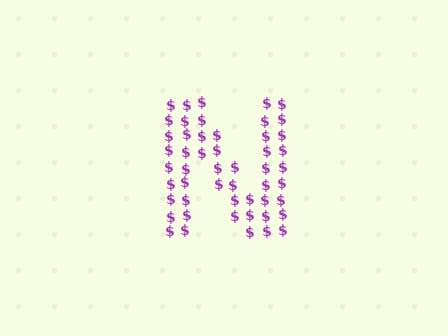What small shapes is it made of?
It is made of small dollar signs.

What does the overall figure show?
The overall figure shows the letter N.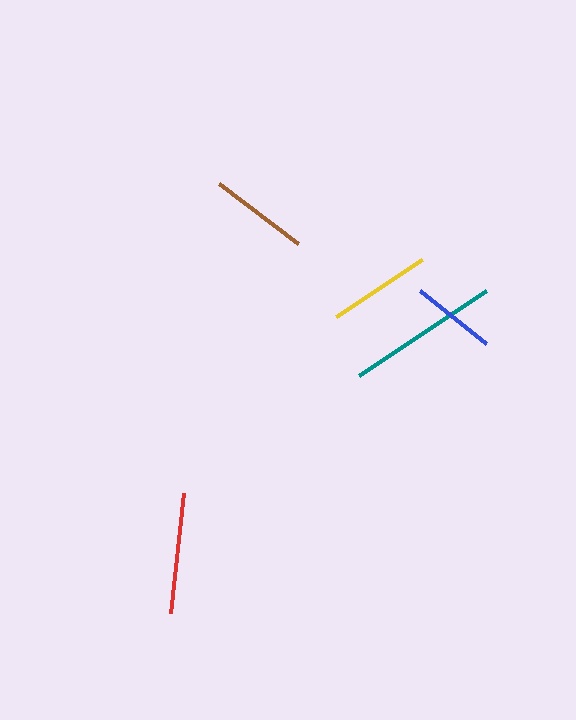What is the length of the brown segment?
The brown segment is approximately 100 pixels long.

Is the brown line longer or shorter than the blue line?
The brown line is longer than the blue line.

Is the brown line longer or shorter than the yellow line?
The yellow line is longer than the brown line.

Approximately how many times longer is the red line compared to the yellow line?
The red line is approximately 1.2 times the length of the yellow line.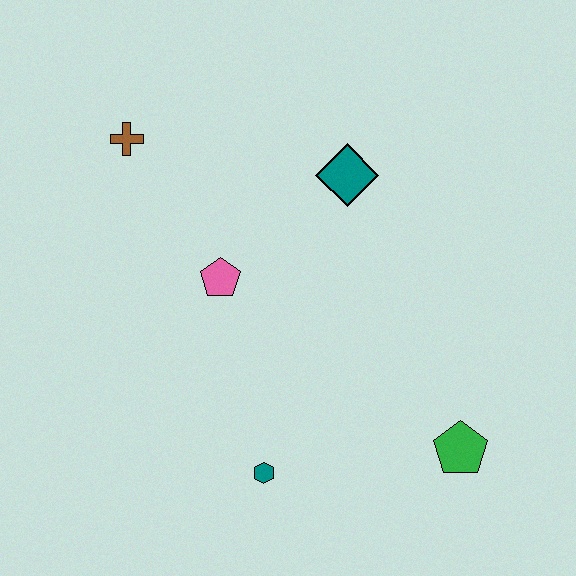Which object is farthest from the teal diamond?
The teal hexagon is farthest from the teal diamond.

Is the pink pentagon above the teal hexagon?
Yes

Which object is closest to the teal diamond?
The pink pentagon is closest to the teal diamond.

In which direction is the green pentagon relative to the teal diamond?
The green pentagon is below the teal diamond.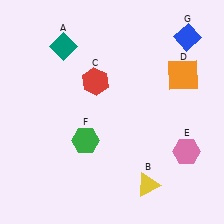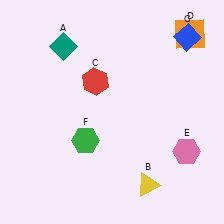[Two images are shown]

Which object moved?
The orange square (D) moved up.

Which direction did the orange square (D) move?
The orange square (D) moved up.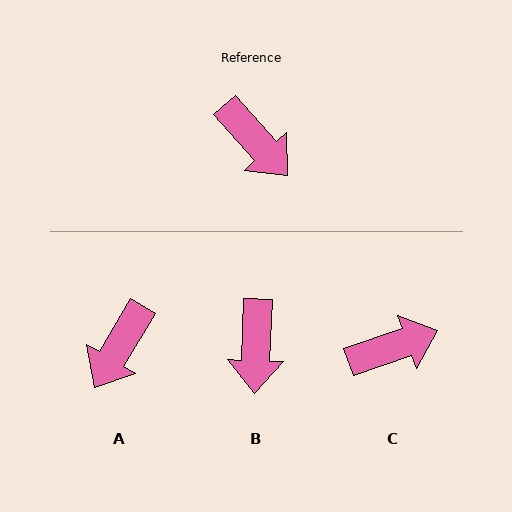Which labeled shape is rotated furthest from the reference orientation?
A, about 72 degrees away.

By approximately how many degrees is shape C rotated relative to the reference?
Approximately 68 degrees counter-clockwise.